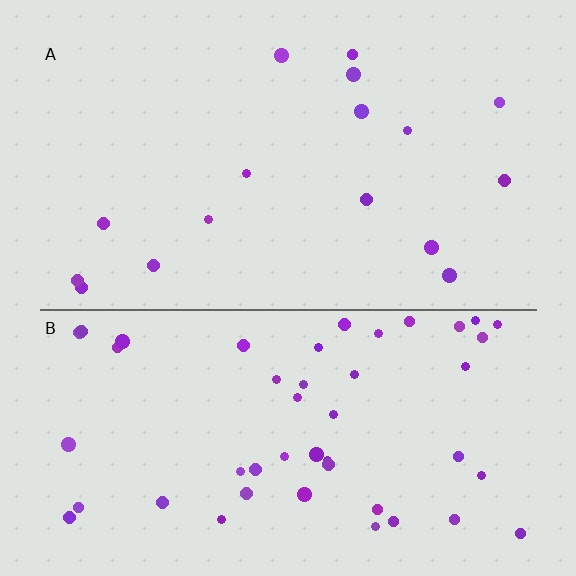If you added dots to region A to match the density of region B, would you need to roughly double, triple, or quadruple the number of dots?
Approximately triple.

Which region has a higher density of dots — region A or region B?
B (the bottom).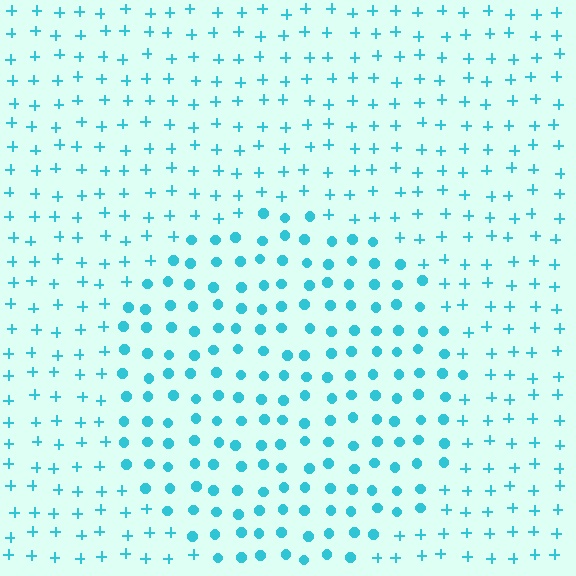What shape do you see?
I see a circle.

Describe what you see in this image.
The image is filled with small cyan elements arranged in a uniform grid. A circle-shaped region contains circles, while the surrounding area contains plus signs. The boundary is defined purely by the change in element shape.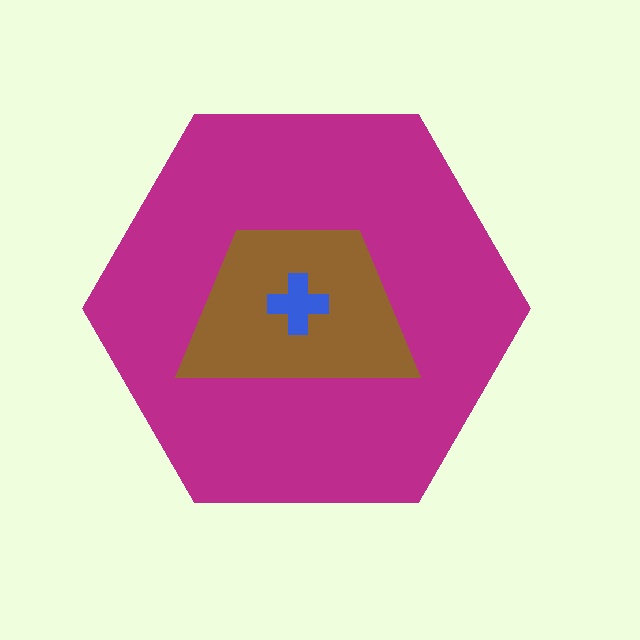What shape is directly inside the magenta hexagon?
The brown trapezoid.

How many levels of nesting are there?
3.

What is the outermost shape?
The magenta hexagon.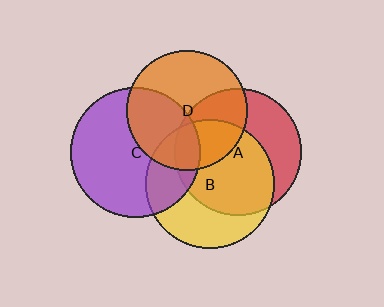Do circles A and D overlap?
Yes.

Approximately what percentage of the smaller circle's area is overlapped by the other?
Approximately 35%.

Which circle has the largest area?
Circle C (purple).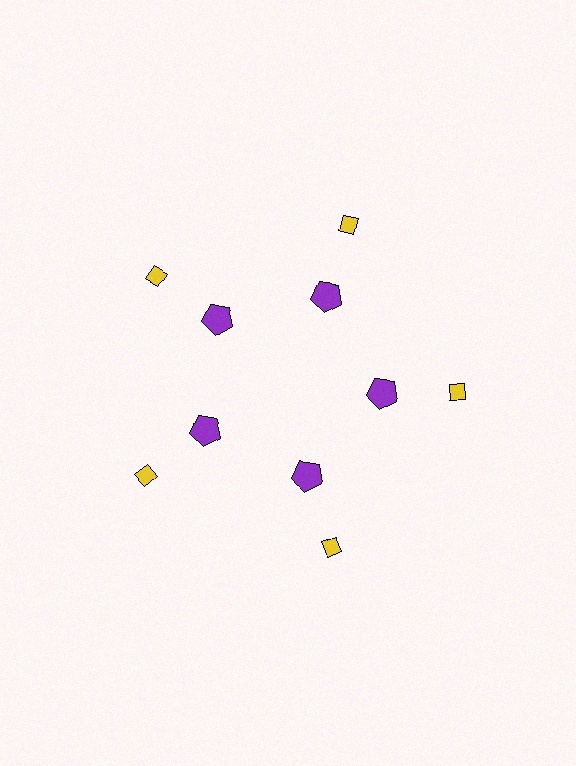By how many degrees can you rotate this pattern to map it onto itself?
The pattern maps onto itself every 72 degrees of rotation.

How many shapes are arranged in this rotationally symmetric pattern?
There are 10 shapes, arranged in 5 groups of 2.